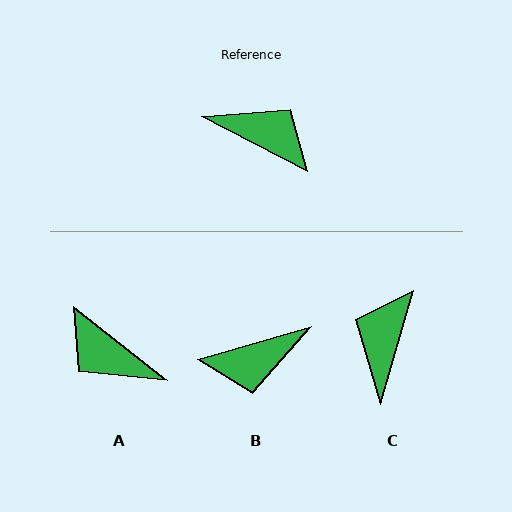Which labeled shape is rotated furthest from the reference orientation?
A, about 169 degrees away.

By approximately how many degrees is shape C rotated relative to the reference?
Approximately 101 degrees counter-clockwise.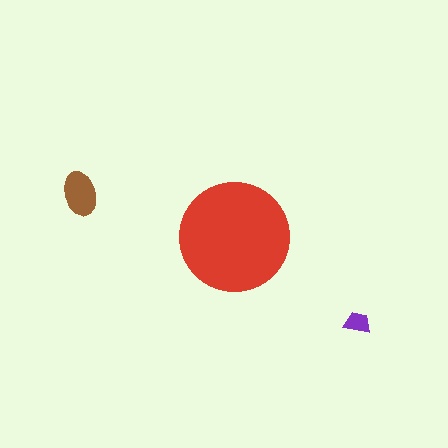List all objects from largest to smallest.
The red circle, the brown ellipse, the purple trapezoid.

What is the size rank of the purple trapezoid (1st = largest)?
3rd.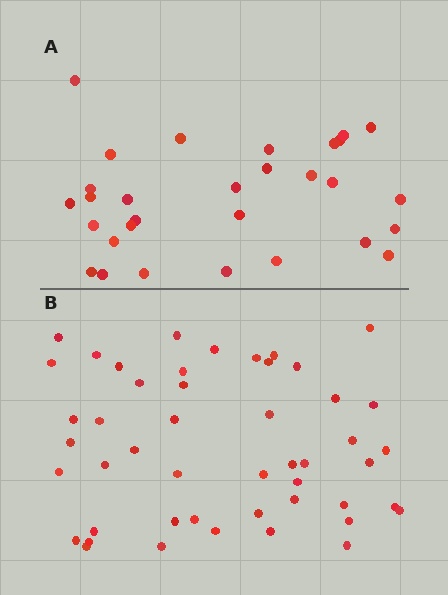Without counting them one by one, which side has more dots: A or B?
Region B (the bottom region) has more dots.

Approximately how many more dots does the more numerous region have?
Region B has approximately 20 more dots than region A.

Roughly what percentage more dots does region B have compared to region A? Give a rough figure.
About 60% more.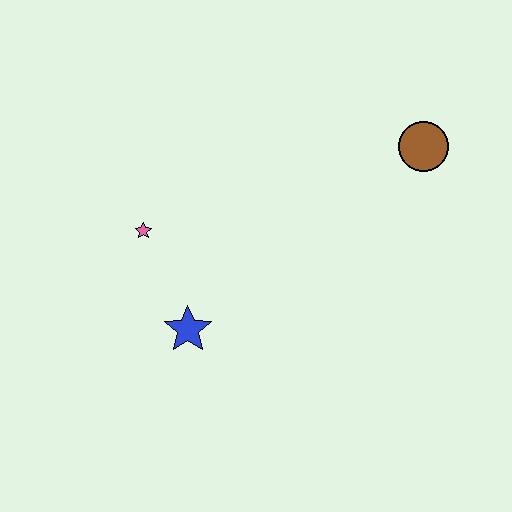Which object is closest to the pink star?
The blue star is closest to the pink star.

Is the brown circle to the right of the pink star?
Yes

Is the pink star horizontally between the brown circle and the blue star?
No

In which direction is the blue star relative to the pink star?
The blue star is below the pink star.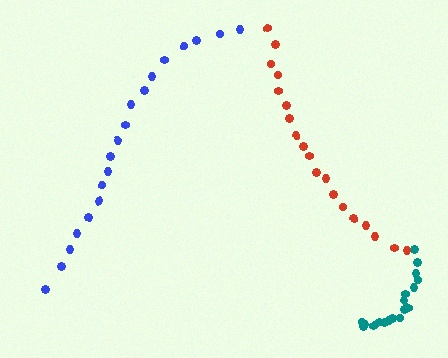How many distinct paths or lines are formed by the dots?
There are 3 distinct paths.